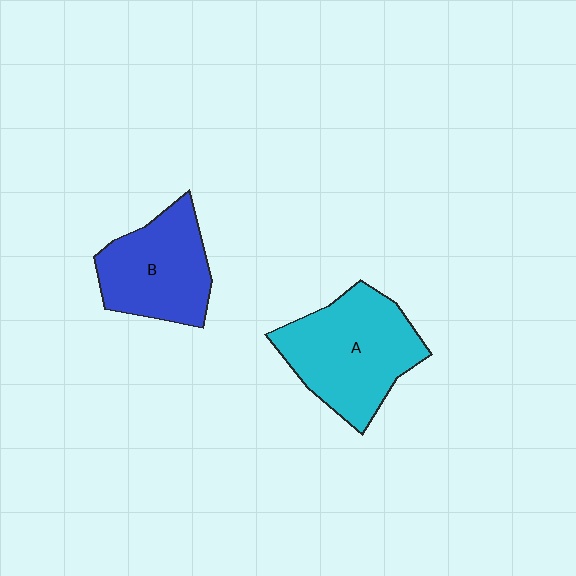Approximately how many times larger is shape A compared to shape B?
Approximately 1.3 times.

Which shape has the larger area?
Shape A (cyan).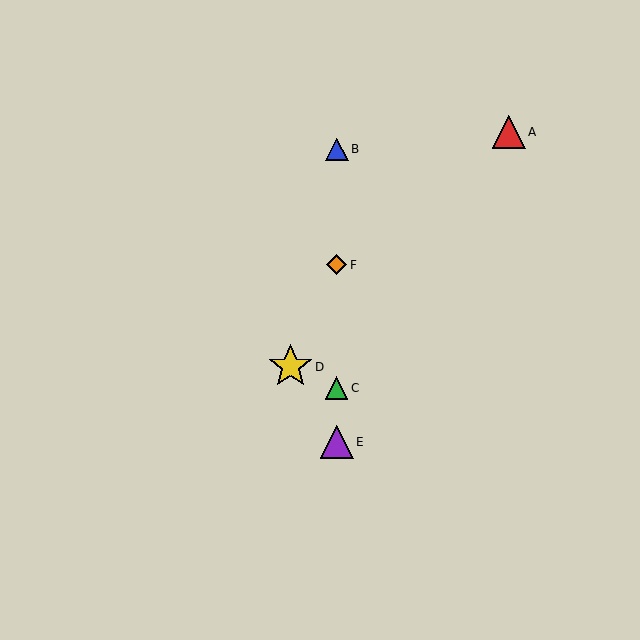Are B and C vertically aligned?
Yes, both are at x≈337.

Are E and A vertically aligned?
No, E is at x≈337 and A is at x≈509.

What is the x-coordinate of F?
Object F is at x≈337.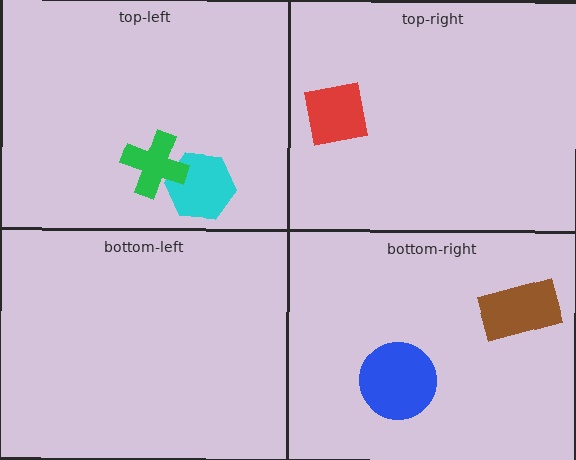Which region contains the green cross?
The top-left region.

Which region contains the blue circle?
The bottom-right region.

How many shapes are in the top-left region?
2.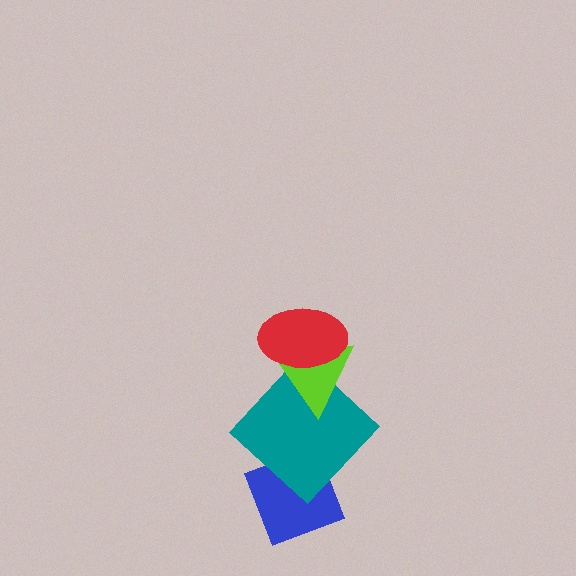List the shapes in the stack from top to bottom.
From top to bottom: the red ellipse, the lime triangle, the teal diamond, the blue diamond.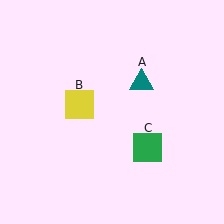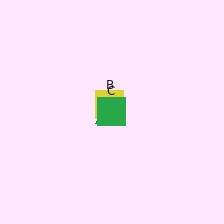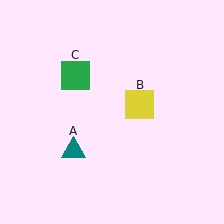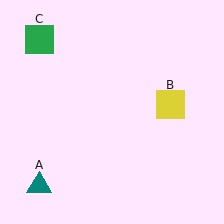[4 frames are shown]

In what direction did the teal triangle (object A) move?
The teal triangle (object A) moved down and to the left.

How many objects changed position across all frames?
3 objects changed position: teal triangle (object A), yellow square (object B), green square (object C).